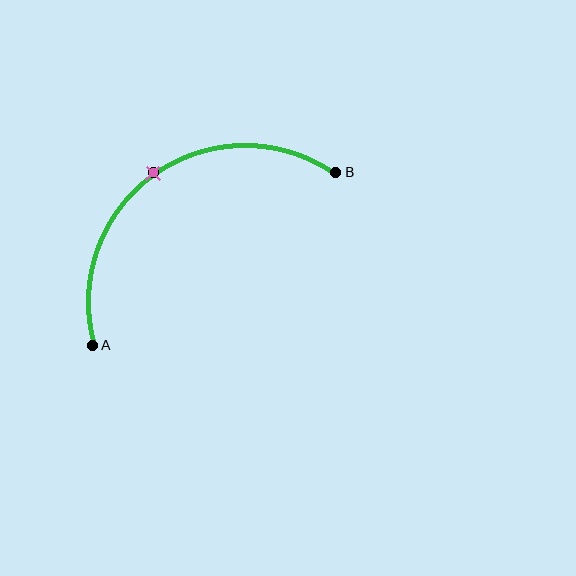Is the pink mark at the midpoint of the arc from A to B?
Yes. The pink mark lies on the arc at equal arc-length from both A and B — it is the arc midpoint.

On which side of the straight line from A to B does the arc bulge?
The arc bulges above and to the left of the straight line connecting A and B.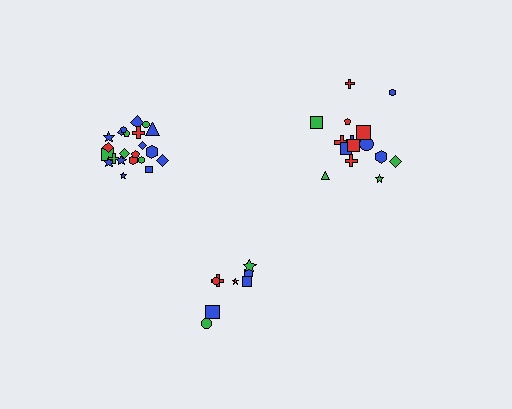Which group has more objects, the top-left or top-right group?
The top-left group.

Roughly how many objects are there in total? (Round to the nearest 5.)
Roughly 45 objects in total.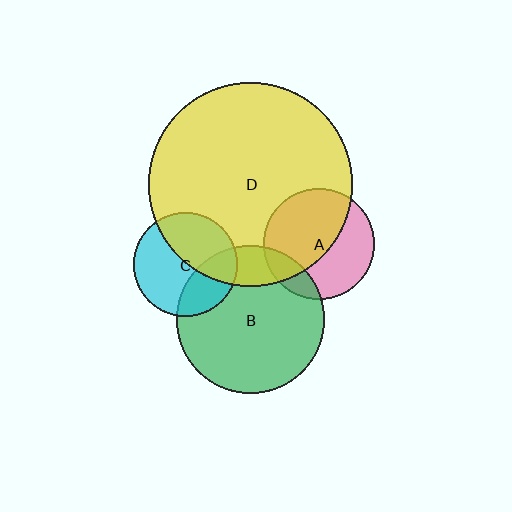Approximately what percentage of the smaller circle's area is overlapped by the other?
Approximately 20%.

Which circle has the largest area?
Circle D (yellow).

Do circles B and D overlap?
Yes.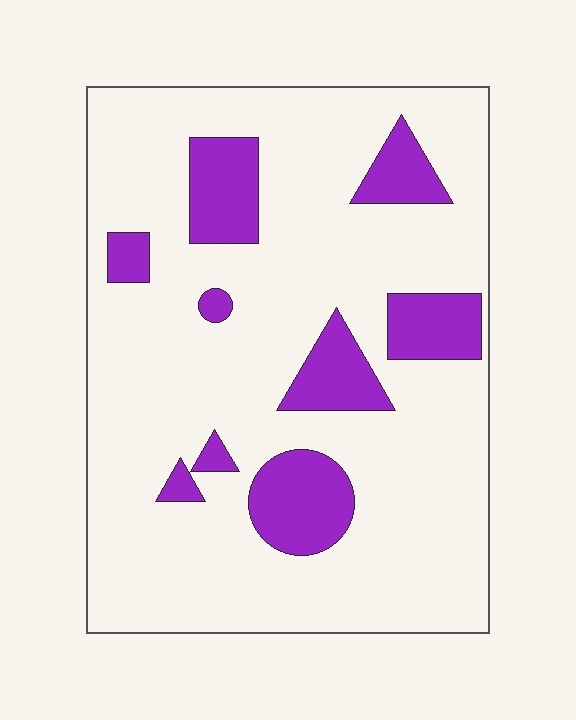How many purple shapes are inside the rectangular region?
9.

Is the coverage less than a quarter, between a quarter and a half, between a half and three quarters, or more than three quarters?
Less than a quarter.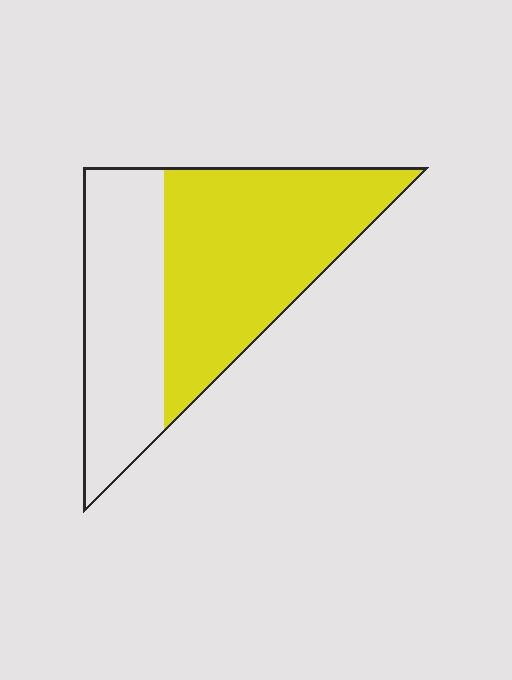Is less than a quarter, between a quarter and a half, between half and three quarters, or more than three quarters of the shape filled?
Between half and three quarters.